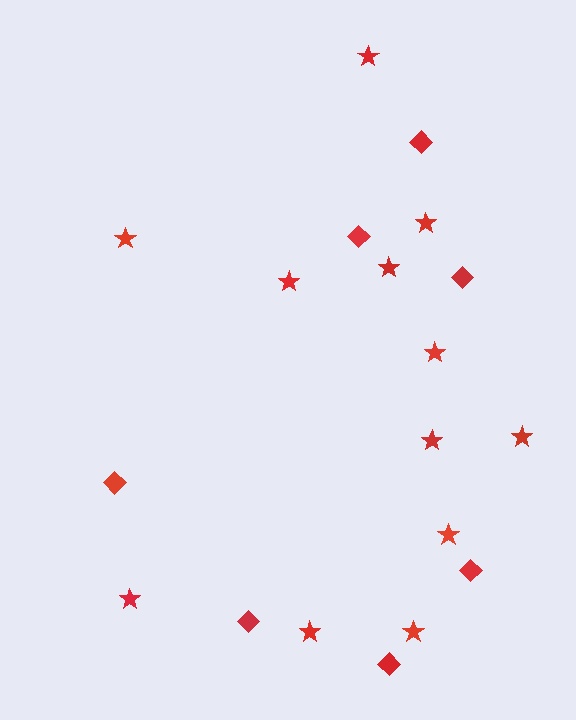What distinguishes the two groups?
There are 2 groups: one group of stars (12) and one group of diamonds (7).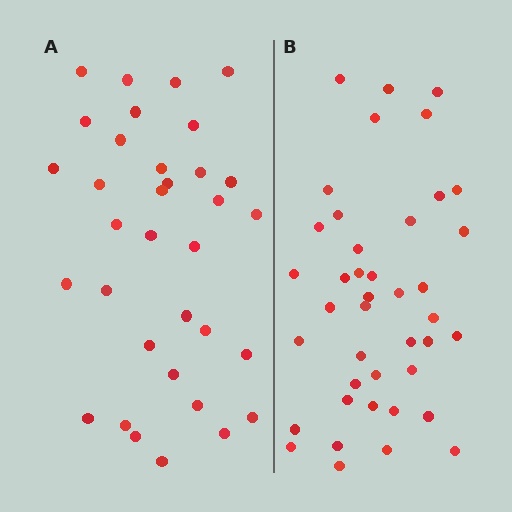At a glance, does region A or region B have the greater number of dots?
Region B (the right region) has more dots.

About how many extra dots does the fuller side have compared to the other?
Region B has roughly 8 or so more dots than region A.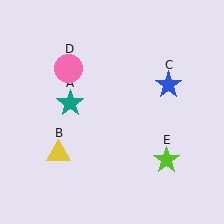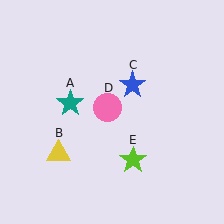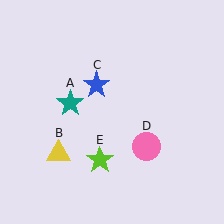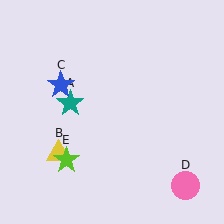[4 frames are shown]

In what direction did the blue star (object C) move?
The blue star (object C) moved left.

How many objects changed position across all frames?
3 objects changed position: blue star (object C), pink circle (object D), lime star (object E).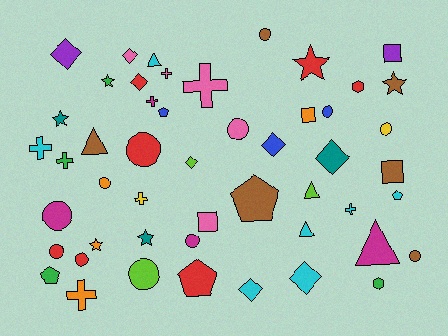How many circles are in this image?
There are 12 circles.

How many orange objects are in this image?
There are 4 orange objects.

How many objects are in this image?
There are 50 objects.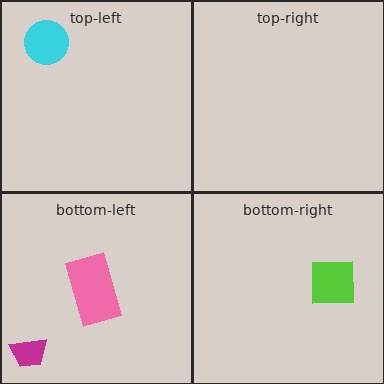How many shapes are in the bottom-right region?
1.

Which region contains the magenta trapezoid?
The bottom-left region.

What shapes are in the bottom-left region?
The magenta trapezoid, the pink rectangle.